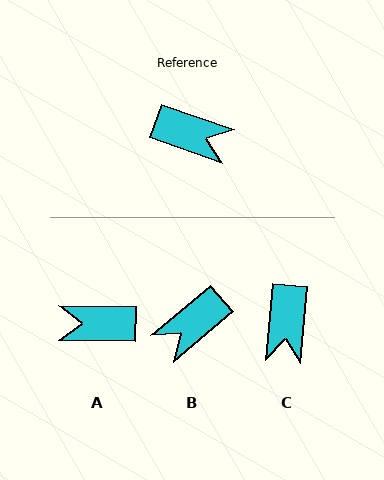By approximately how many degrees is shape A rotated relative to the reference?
Approximately 162 degrees clockwise.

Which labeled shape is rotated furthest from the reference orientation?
A, about 162 degrees away.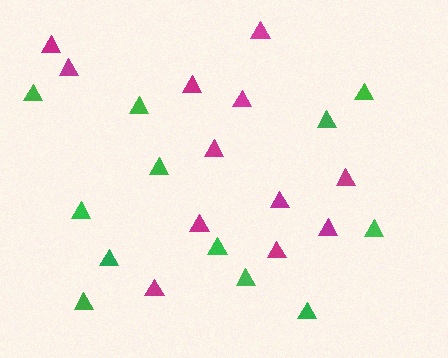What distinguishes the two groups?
There are 2 groups: one group of green triangles (12) and one group of magenta triangles (12).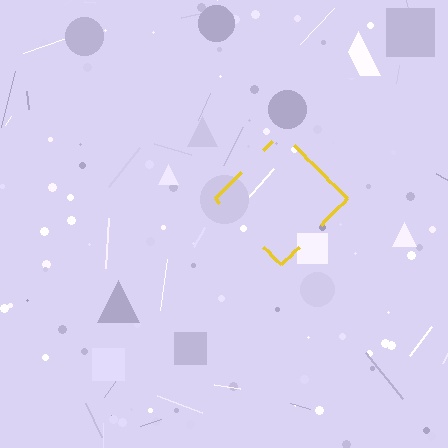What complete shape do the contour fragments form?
The contour fragments form a diamond.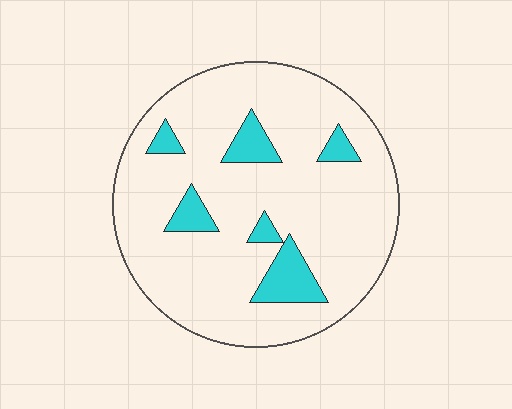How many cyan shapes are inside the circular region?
6.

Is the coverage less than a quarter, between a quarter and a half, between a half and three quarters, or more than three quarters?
Less than a quarter.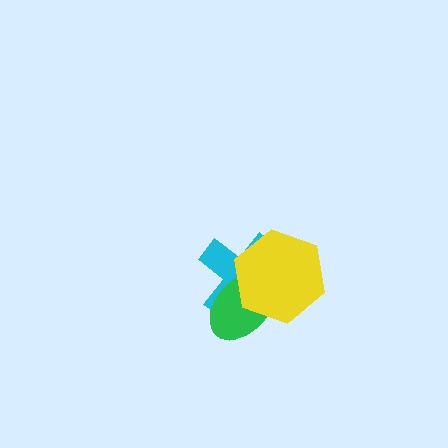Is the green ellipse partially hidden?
Yes, it is partially covered by another shape.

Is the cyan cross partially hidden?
Yes, it is partially covered by another shape.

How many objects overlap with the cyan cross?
2 objects overlap with the cyan cross.